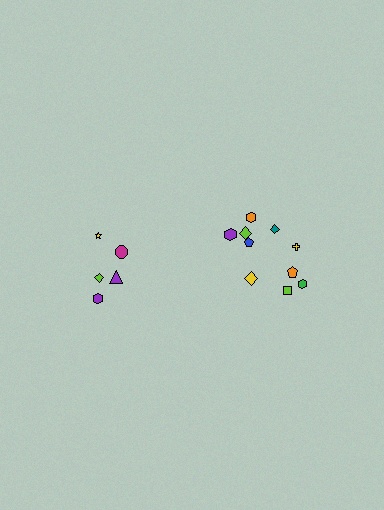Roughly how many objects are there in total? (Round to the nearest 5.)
Roughly 15 objects in total.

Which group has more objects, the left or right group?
The right group.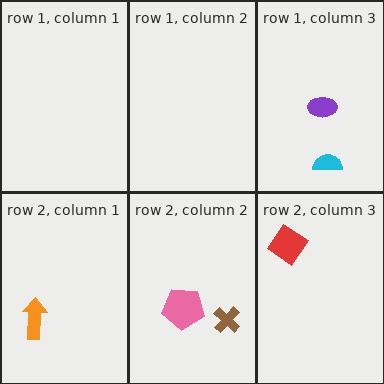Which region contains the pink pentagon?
The row 2, column 2 region.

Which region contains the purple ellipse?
The row 1, column 3 region.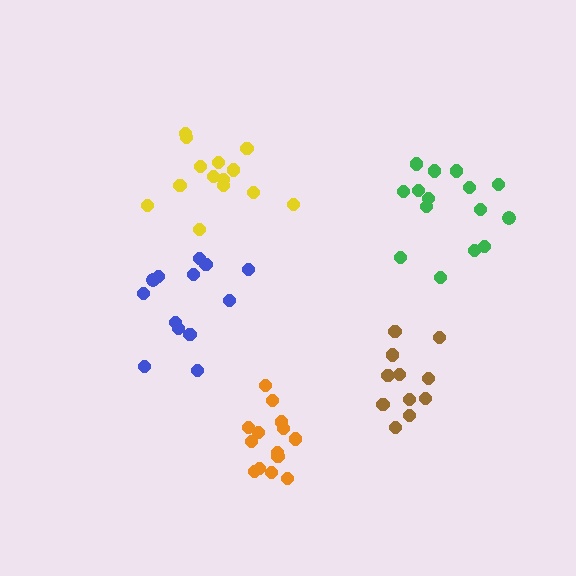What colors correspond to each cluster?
The clusters are colored: brown, green, yellow, blue, orange.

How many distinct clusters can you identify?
There are 5 distinct clusters.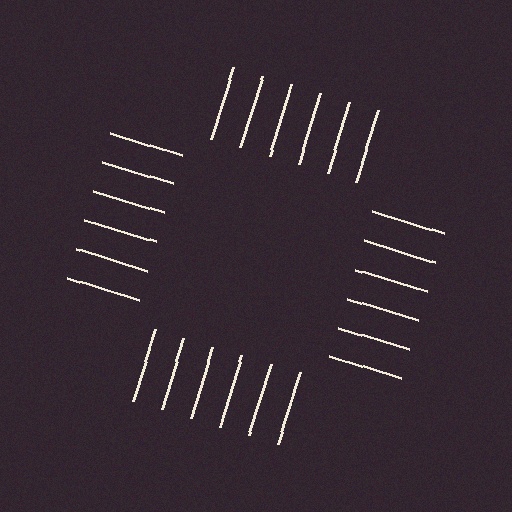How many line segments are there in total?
24 — 6 along each of the 4 edges.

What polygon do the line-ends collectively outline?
An illusory square — the line segments terminate on its edges but no continuous stroke is drawn.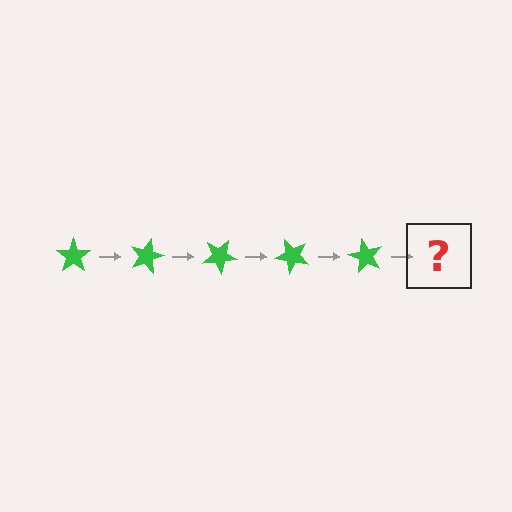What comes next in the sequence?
The next element should be a green star rotated 75 degrees.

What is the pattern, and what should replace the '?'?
The pattern is that the star rotates 15 degrees each step. The '?' should be a green star rotated 75 degrees.